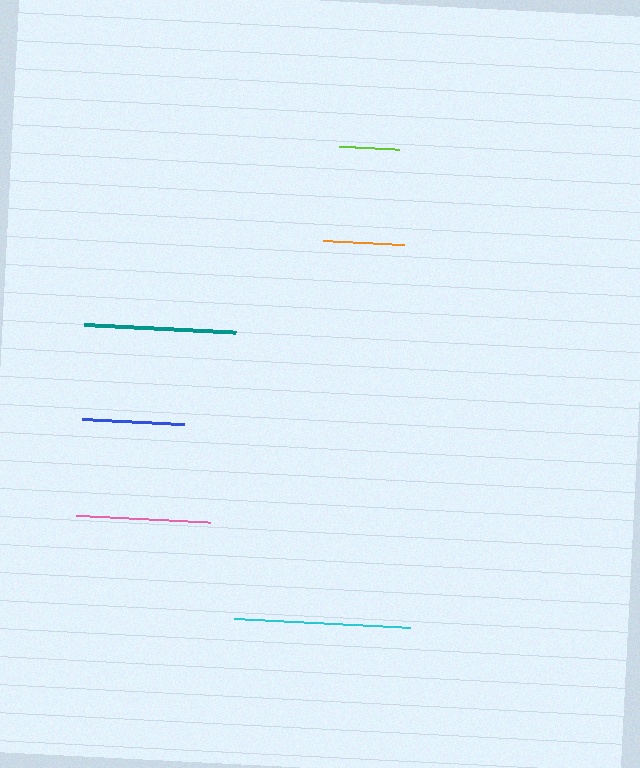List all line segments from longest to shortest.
From longest to shortest: cyan, teal, pink, blue, orange, lime.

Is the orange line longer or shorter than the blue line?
The blue line is longer than the orange line.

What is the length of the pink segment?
The pink segment is approximately 135 pixels long.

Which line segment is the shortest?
The lime line is the shortest at approximately 61 pixels.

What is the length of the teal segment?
The teal segment is approximately 152 pixels long.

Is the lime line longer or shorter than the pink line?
The pink line is longer than the lime line.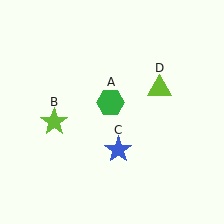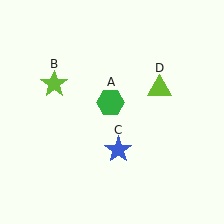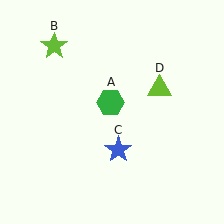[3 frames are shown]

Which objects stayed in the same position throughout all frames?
Green hexagon (object A) and blue star (object C) and lime triangle (object D) remained stationary.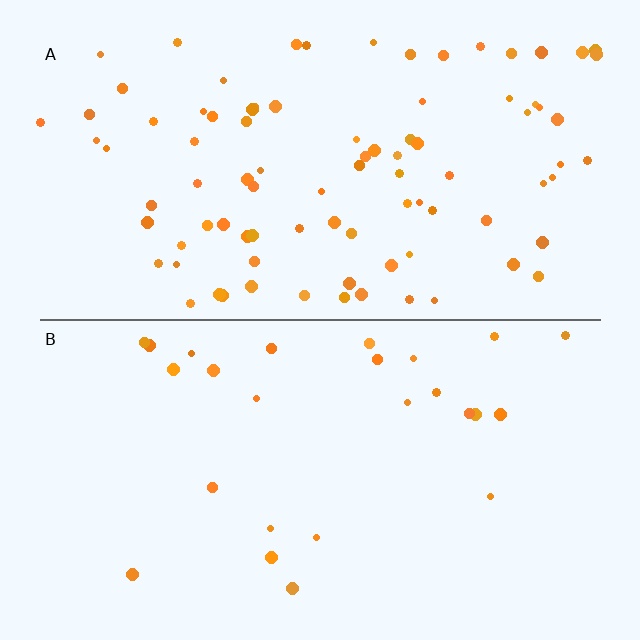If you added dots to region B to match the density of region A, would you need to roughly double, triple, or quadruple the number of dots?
Approximately quadruple.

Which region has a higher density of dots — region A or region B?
A (the top).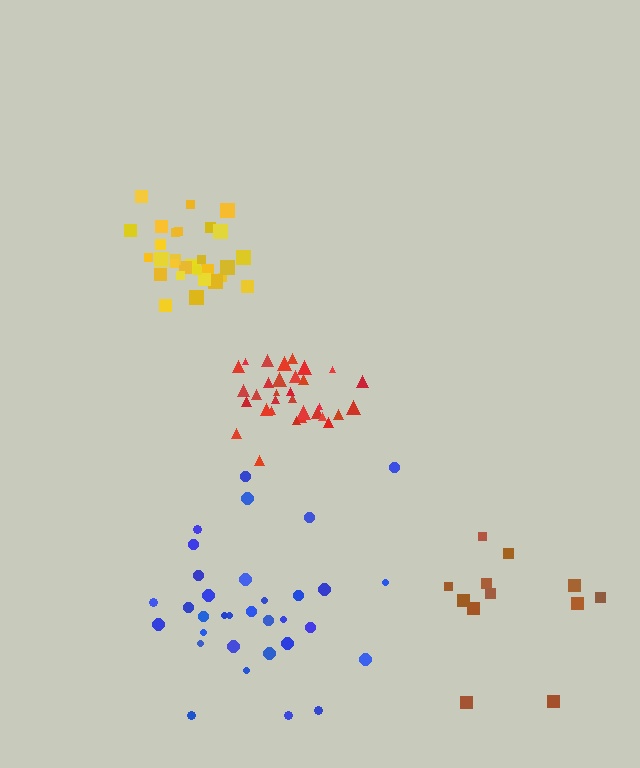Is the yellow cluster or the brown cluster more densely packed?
Yellow.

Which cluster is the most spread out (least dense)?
Brown.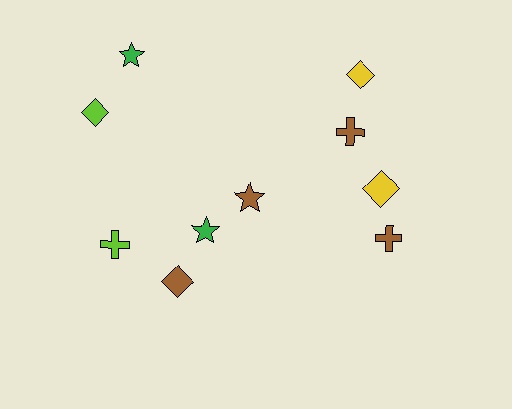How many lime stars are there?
There are no lime stars.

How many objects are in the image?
There are 10 objects.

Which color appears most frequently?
Brown, with 4 objects.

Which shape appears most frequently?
Diamond, with 4 objects.